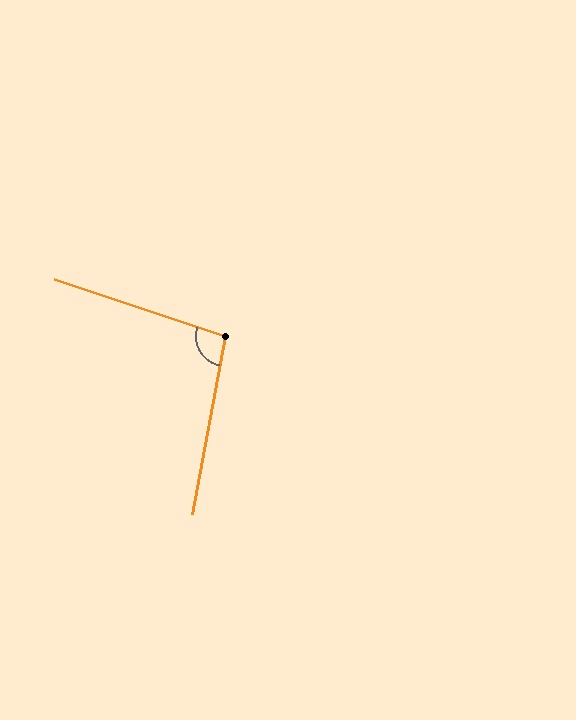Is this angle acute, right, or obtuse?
It is obtuse.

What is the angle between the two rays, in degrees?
Approximately 98 degrees.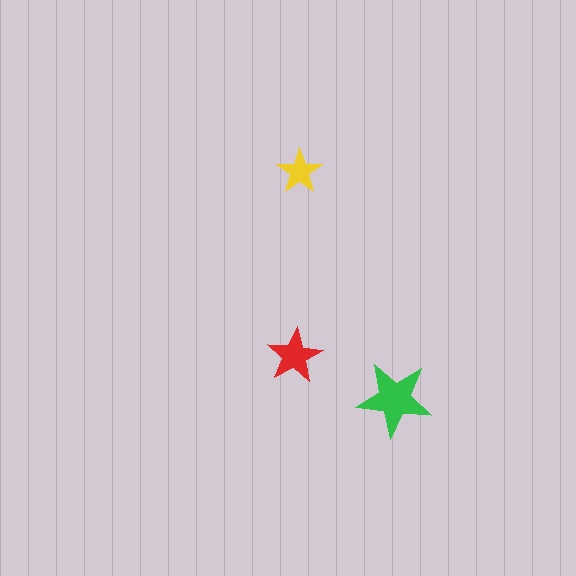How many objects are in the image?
There are 3 objects in the image.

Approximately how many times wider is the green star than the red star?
About 1.5 times wider.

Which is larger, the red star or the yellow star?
The red one.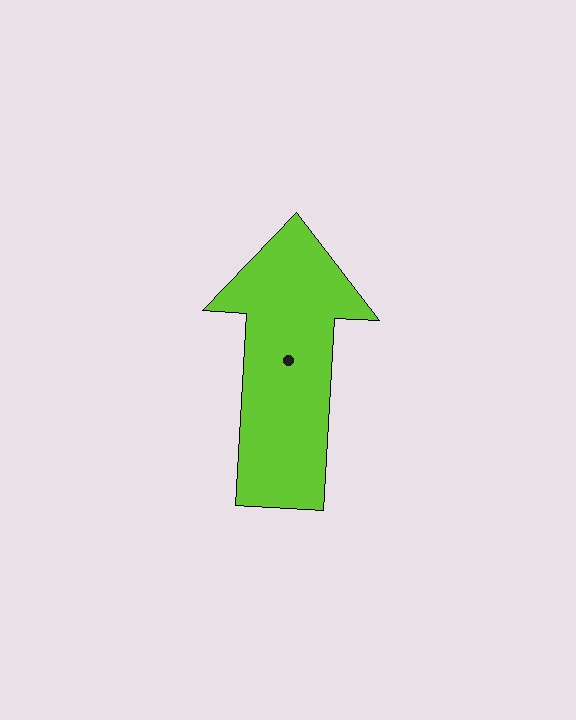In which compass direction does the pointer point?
North.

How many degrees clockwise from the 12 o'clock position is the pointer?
Approximately 3 degrees.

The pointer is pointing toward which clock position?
Roughly 12 o'clock.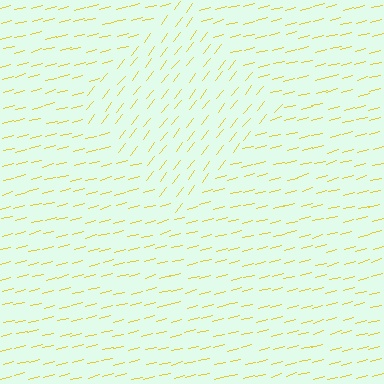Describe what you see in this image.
The image is filled with small yellow line segments. A diamond region in the image has lines oriented differently from the surrounding lines, creating a visible texture boundary.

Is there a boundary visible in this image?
Yes, there is a texture boundary formed by a change in line orientation.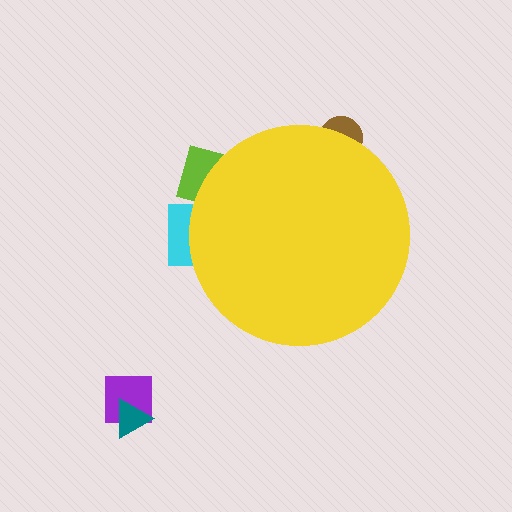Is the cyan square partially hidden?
Yes, the cyan square is partially hidden behind the yellow circle.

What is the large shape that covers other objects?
A yellow circle.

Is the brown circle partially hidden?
Yes, the brown circle is partially hidden behind the yellow circle.